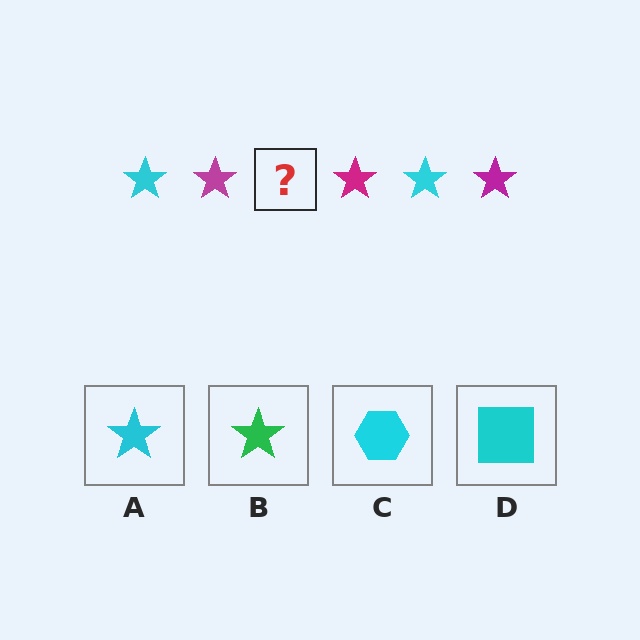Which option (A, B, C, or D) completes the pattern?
A.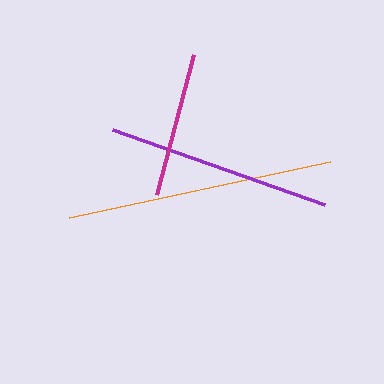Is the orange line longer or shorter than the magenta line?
The orange line is longer than the magenta line.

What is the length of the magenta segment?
The magenta segment is approximately 145 pixels long.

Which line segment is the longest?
The orange line is the longest at approximately 267 pixels.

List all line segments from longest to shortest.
From longest to shortest: orange, purple, magenta.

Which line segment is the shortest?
The magenta line is the shortest at approximately 145 pixels.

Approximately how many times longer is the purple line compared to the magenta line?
The purple line is approximately 1.5 times the length of the magenta line.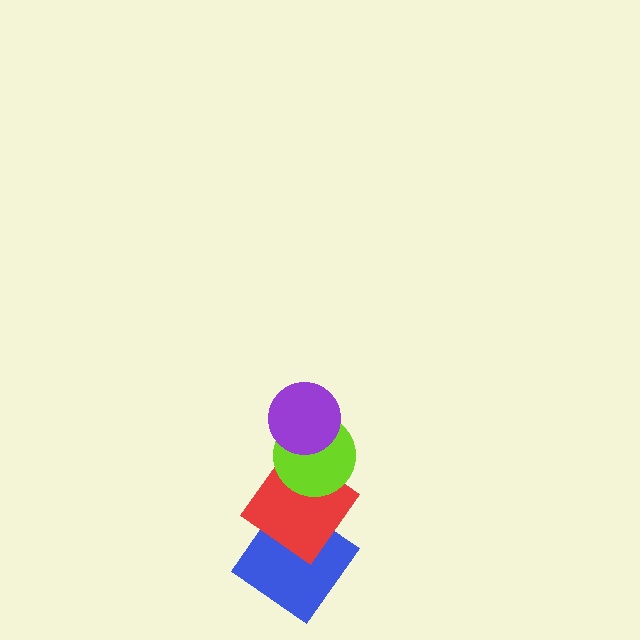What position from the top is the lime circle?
The lime circle is 2nd from the top.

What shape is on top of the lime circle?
The purple circle is on top of the lime circle.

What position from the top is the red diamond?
The red diamond is 3rd from the top.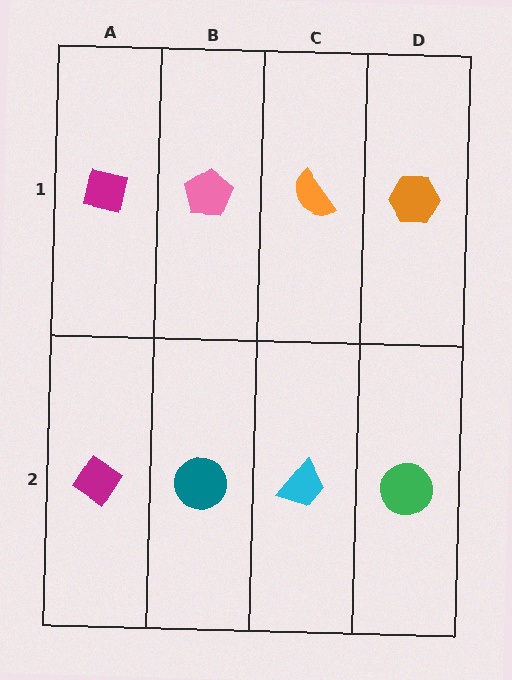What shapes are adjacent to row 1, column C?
A cyan trapezoid (row 2, column C), a pink pentagon (row 1, column B), an orange hexagon (row 1, column D).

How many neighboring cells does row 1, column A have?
2.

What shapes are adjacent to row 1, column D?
A green circle (row 2, column D), an orange semicircle (row 1, column C).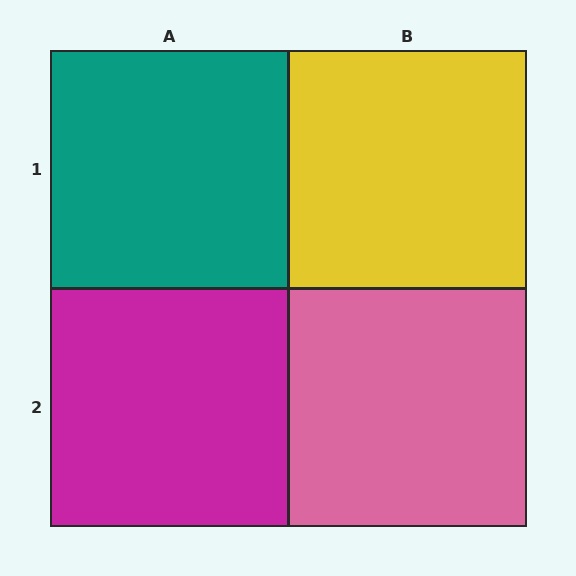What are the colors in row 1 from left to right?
Teal, yellow.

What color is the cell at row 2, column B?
Pink.